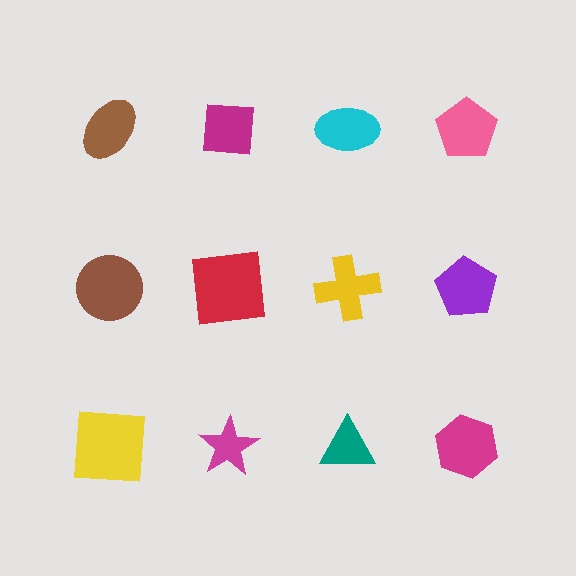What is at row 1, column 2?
A magenta square.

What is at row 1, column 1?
A brown ellipse.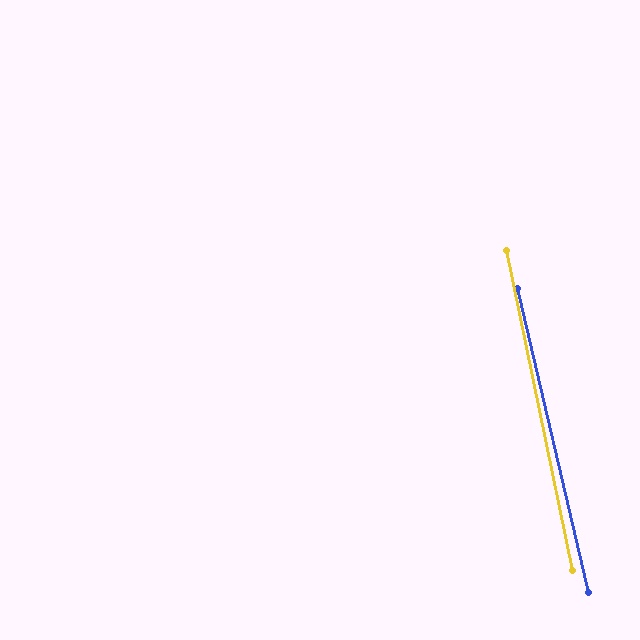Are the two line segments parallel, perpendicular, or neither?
Parallel — their directions differ by only 1.6°.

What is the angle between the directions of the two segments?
Approximately 2 degrees.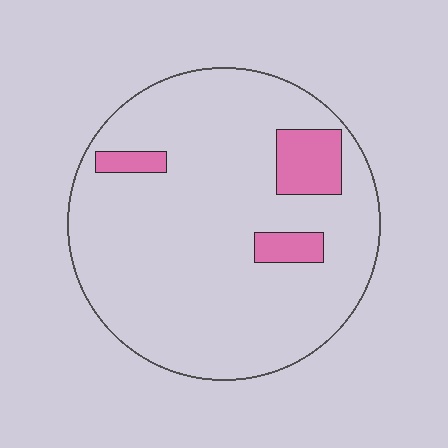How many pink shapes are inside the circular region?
3.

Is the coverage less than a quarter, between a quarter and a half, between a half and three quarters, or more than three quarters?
Less than a quarter.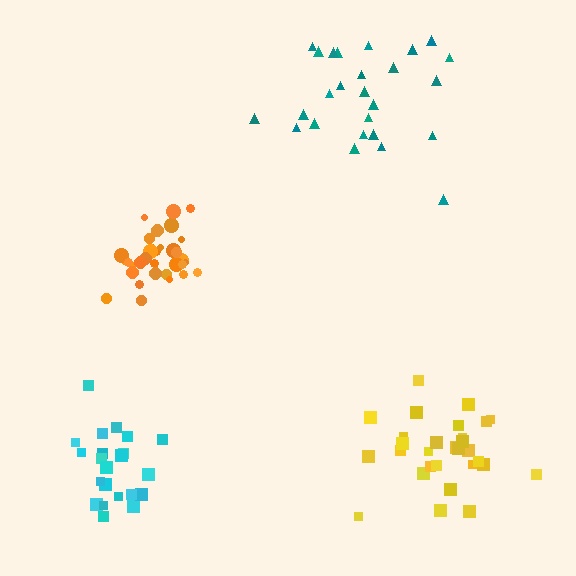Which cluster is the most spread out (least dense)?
Teal.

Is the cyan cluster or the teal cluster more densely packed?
Cyan.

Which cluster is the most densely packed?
Orange.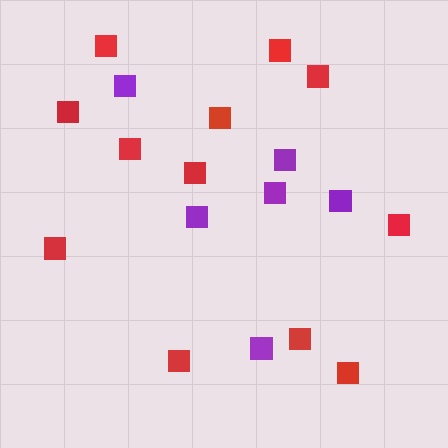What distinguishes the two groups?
There are 2 groups: one group of red squares (12) and one group of purple squares (6).